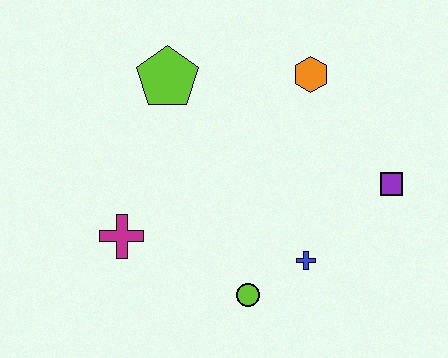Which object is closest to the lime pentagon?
The orange hexagon is closest to the lime pentagon.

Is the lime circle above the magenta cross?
No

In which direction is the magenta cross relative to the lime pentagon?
The magenta cross is below the lime pentagon.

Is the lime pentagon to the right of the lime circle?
No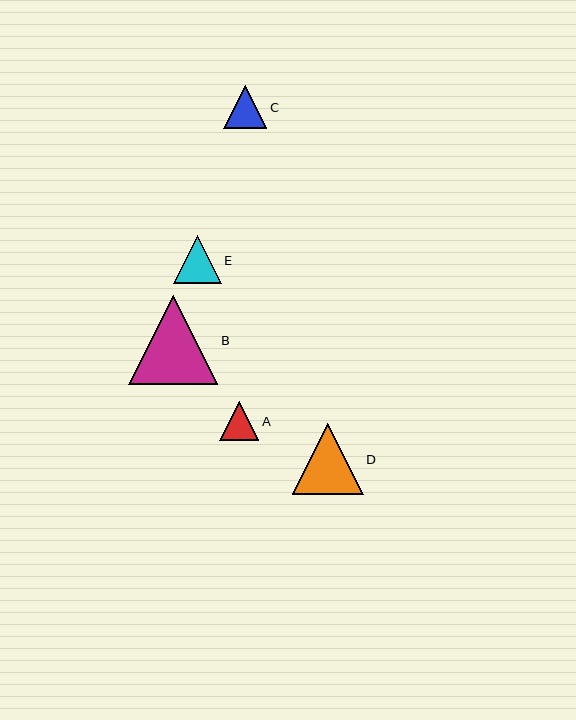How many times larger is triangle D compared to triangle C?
Triangle D is approximately 1.6 times the size of triangle C.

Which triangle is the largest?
Triangle B is the largest with a size of approximately 89 pixels.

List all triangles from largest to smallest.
From largest to smallest: B, D, E, C, A.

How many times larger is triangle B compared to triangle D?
Triangle B is approximately 1.3 times the size of triangle D.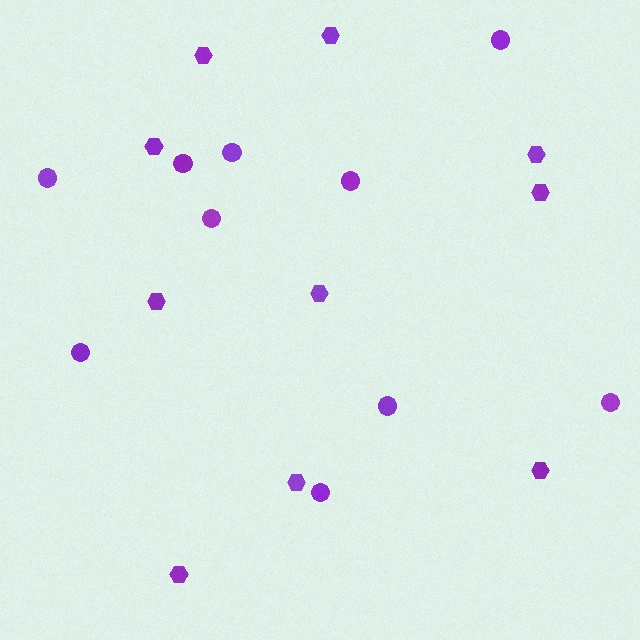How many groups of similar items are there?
There are 2 groups: one group of hexagons (10) and one group of circles (10).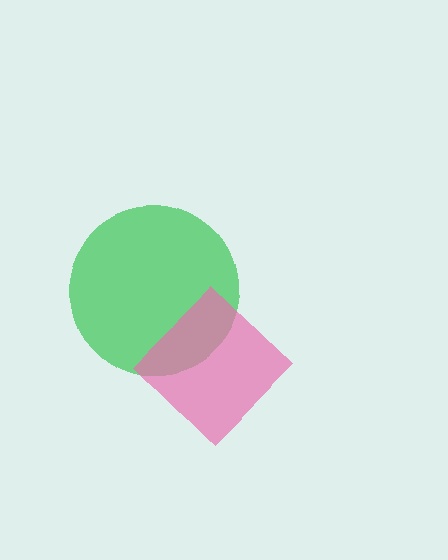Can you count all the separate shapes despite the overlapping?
Yes, there are 2 separate shapes.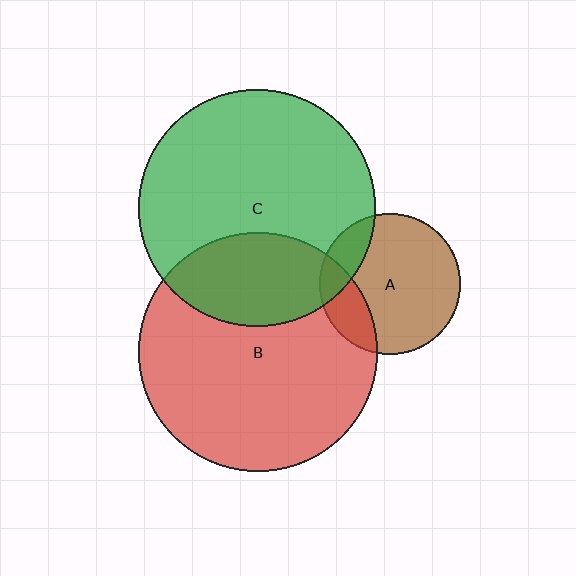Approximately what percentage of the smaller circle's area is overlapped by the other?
Approximately 20%.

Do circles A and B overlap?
Yes.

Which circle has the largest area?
Circle B (red).